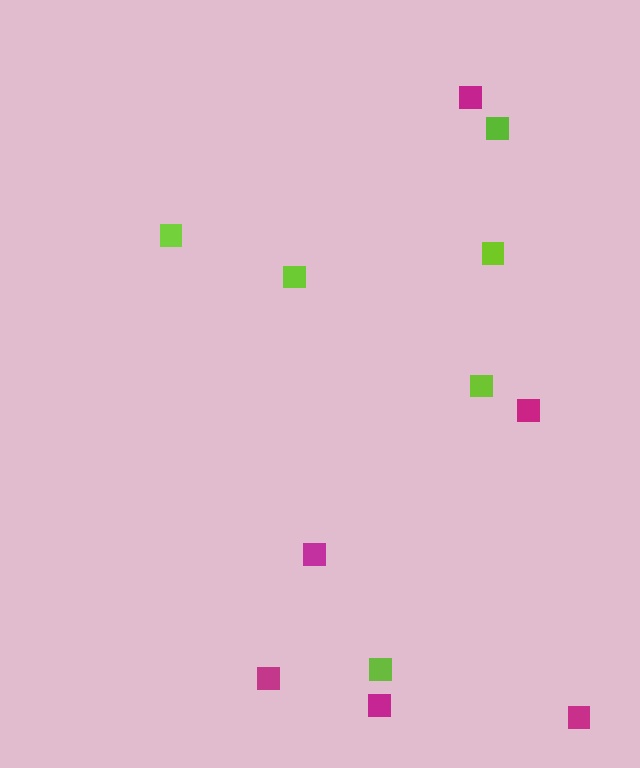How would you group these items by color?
There are 2 groups: one group of magenta squares (6) and one group of lime squares (6).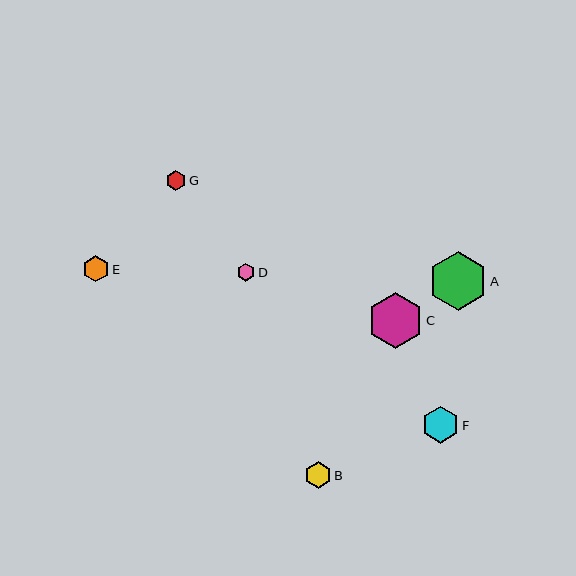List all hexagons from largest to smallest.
From largest to smallest: A, C, F, B, E, G, D.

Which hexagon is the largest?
Hexagon A is the largest with a size of approximately 59 pixels.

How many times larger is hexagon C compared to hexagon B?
Hexagon C is approximately 2.1 times the size of hexagon B.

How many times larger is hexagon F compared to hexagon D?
Hexagon F is approximately 2.0 times the size of hexagon D.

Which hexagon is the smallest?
Hexagon D is the smallest with a size of approximately 18 pixels.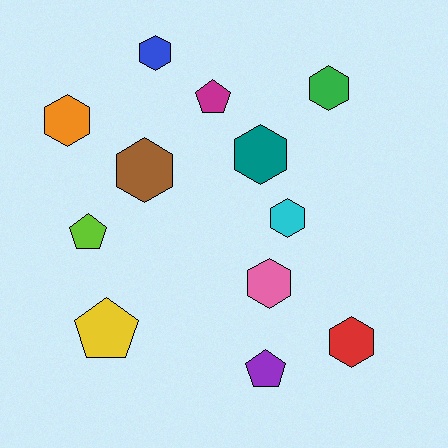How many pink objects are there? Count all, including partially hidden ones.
There is 1 pink object.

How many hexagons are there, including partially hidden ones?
There are 8 hexagons.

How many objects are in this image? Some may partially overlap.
There are 12 objects.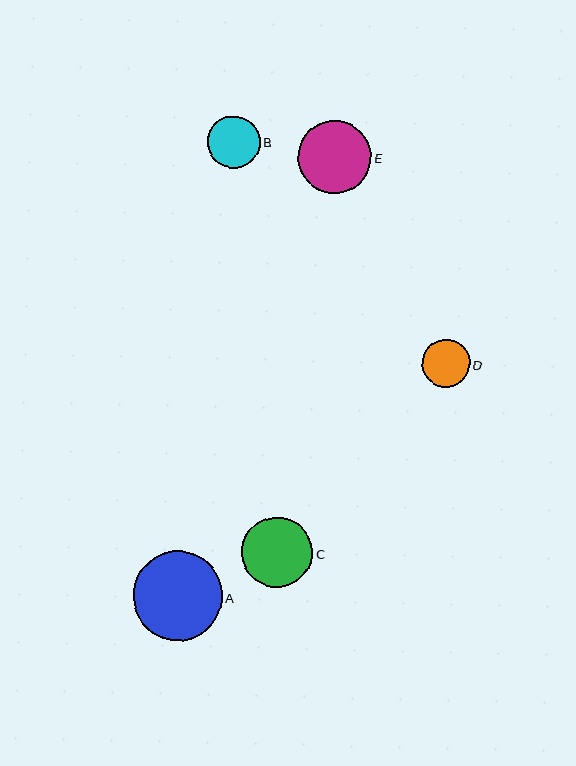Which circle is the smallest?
Circle D is the smallest with a size of approximately 48 pixels.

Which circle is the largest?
Circle A is the largest with a size of approximately 89 pixels.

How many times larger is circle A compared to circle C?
Circle A is approximately 1.3 times the size of circle C.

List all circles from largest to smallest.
From largest to smallest: A, E, C, B, D.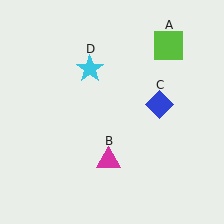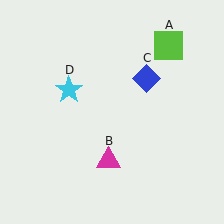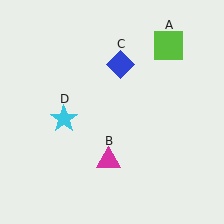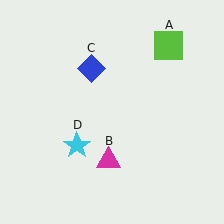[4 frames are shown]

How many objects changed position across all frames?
2 objects changed position: blue diamond (object C), cyan star (object D).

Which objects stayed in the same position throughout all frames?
Lime square (object A) and magenta triangle (object B) remained stationary.